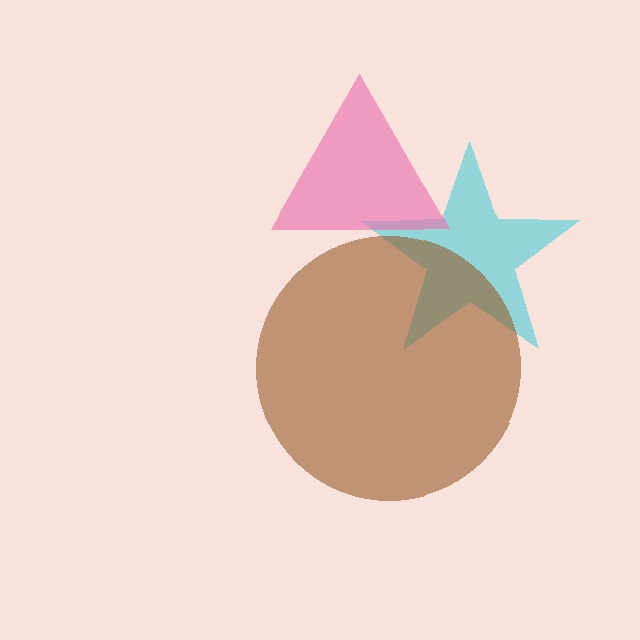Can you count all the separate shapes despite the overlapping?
Yes, there are 3 separate shapes.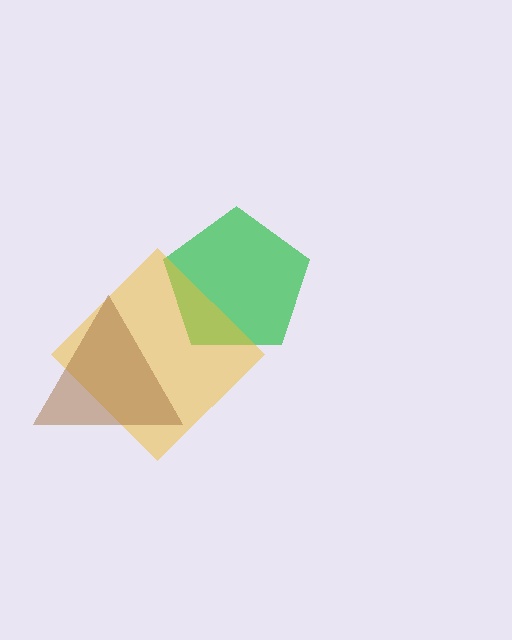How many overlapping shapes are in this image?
There are 3 overlapping shapes in the image.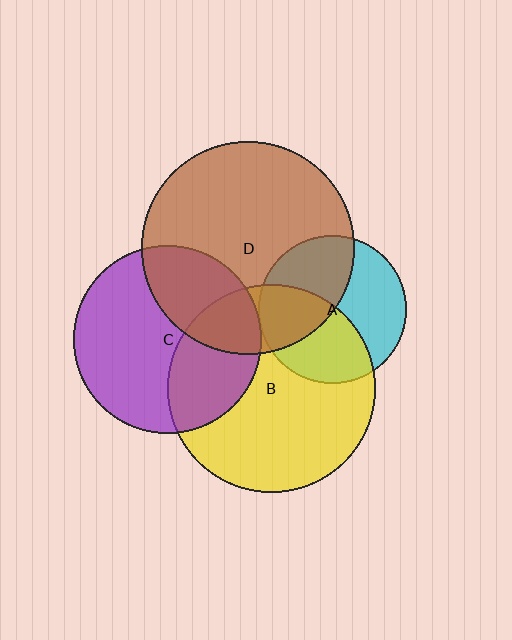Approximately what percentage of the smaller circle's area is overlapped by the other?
Approximately 20%.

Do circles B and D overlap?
Yes.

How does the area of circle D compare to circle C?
Approximately 1.3 times.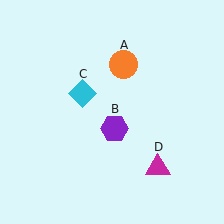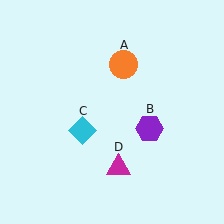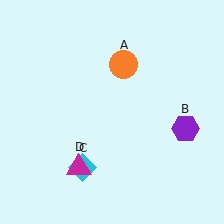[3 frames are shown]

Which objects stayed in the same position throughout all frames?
Orange circle (object A) remained stationary.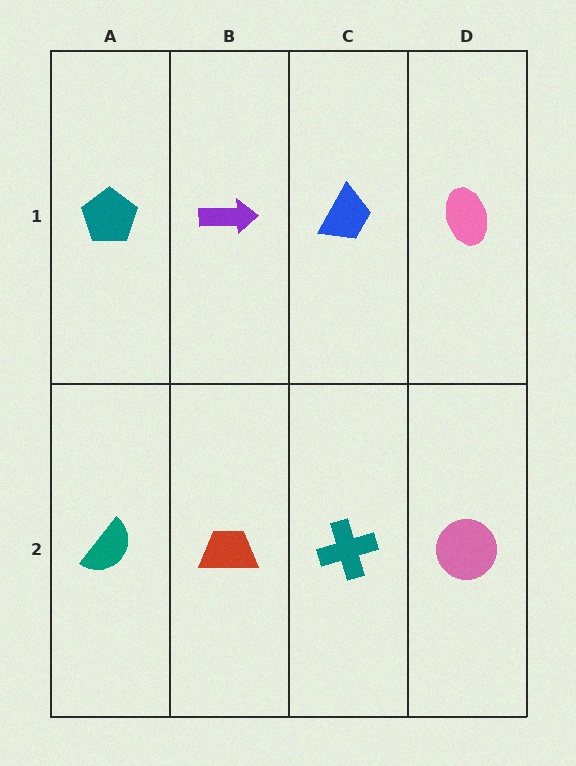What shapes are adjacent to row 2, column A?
A teal pentagon (row 1, column A), a red trapezoid (row 2, column B).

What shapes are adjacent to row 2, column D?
A pink ellipse (row 1, column D), a teal cross (row 2, column C).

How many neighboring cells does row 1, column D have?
2.